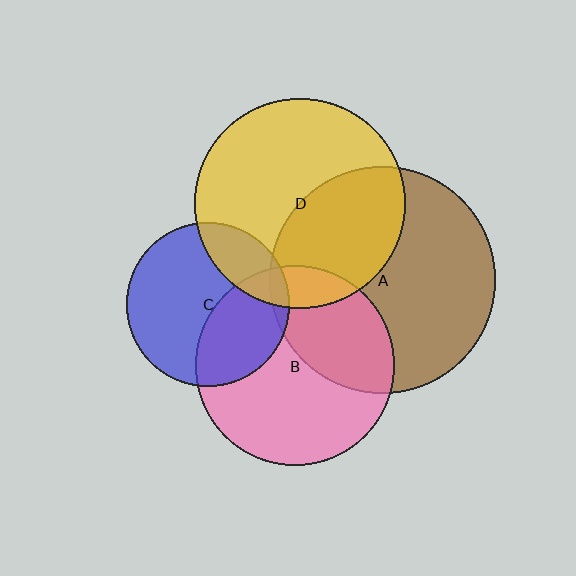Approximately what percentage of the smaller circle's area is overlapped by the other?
Approximately 35%.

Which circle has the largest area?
Circle A (brown).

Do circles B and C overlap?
Yes.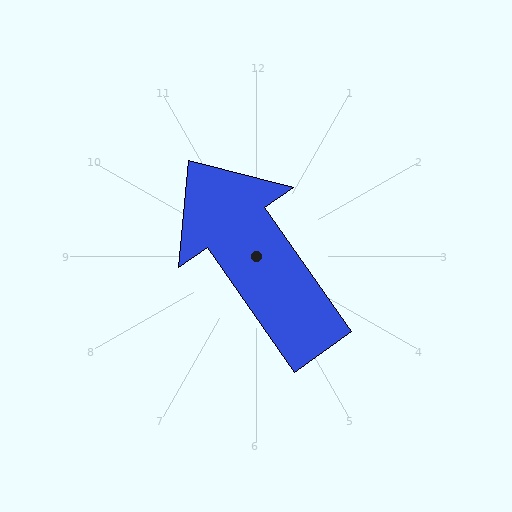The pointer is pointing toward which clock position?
Roughly 11 o'clock.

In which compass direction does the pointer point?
Northwest.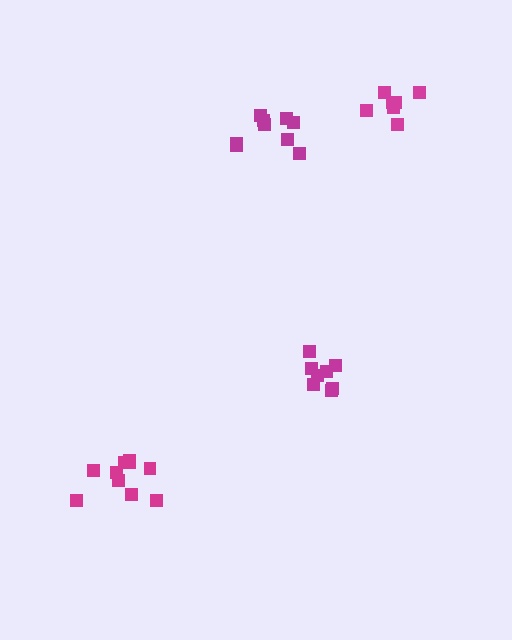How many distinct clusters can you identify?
There are 4 distinct clusters.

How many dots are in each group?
Group 1: 7 dots, Group 2: 9 dots, Group 3: 10 dots, Group 4: 8 dots (34 total).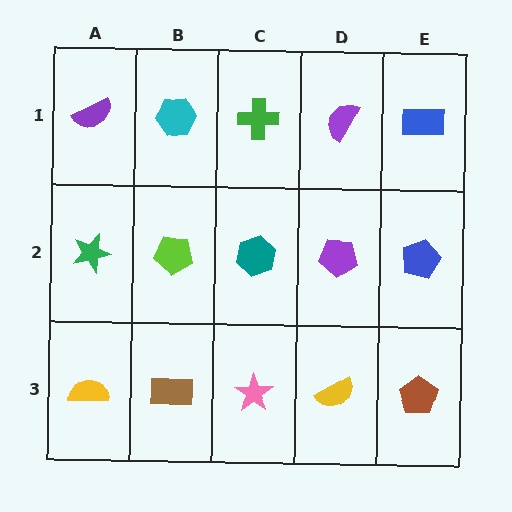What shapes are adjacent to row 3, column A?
A green star (row 2, column A), a brown rectangle (row 3, column B).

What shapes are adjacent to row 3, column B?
A lime pentagon (row 2, column B), a yellow semicircle (row 3, column A), a pink star (row 3, column C).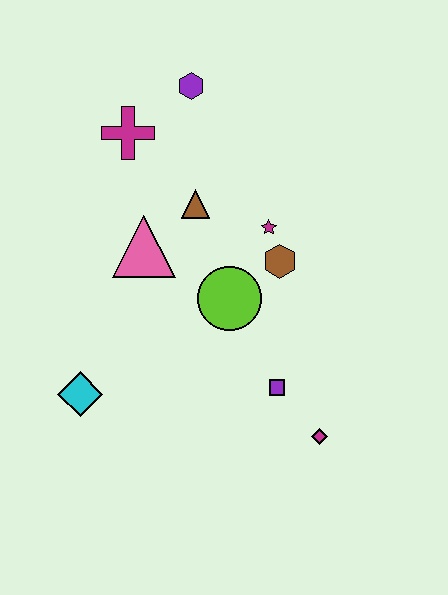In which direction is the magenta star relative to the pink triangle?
The magenta star is to the right of the pink triangle.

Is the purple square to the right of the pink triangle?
Yes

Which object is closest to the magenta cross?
The purple hexagon is closest to the magenta cross.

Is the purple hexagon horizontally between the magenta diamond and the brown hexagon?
No